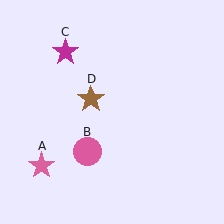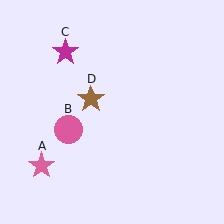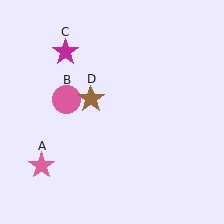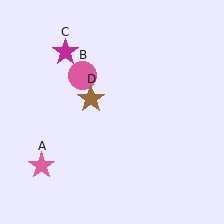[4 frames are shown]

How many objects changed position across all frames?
1 object changed position: pink circle (object B).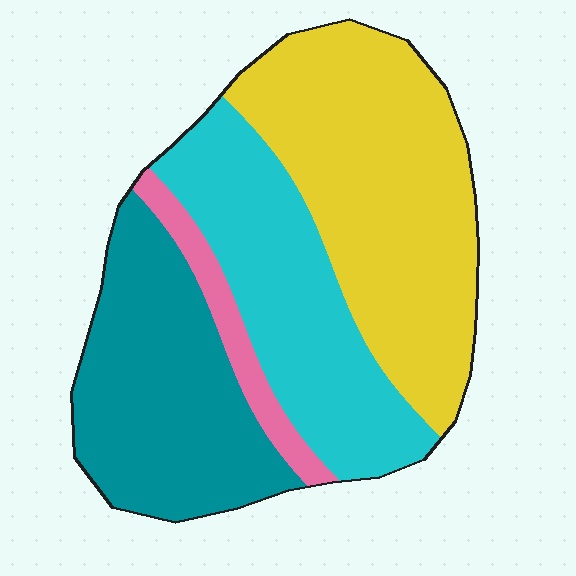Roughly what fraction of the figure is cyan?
Cyan covers roughly 25% of the figure.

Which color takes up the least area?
Pink, at roughly 5%.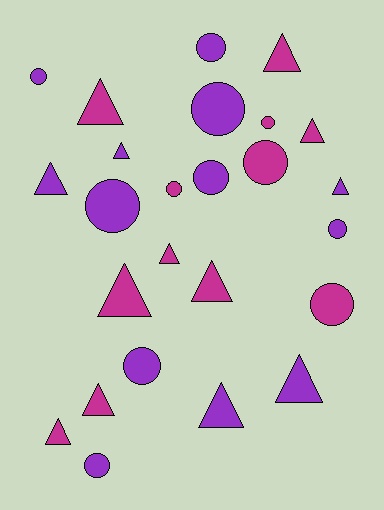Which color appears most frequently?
Purple, with 13 objects.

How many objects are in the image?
There are 25 objects.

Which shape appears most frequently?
Triangle, with 13 objects.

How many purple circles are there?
There are 8 purple circles.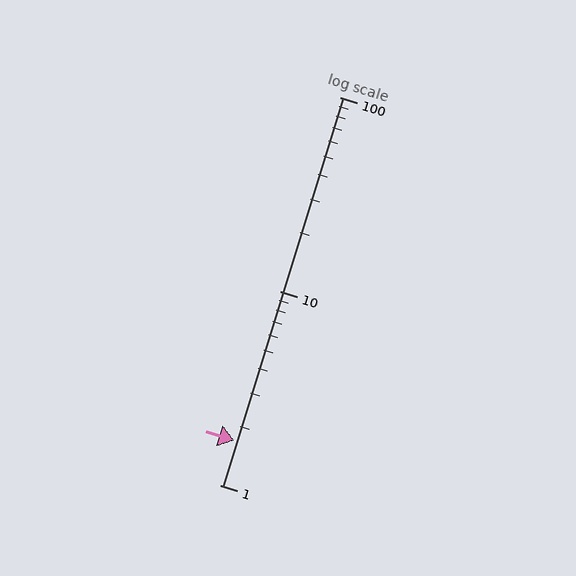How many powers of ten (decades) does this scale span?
The scale spans 2 decades, from 1 to 100.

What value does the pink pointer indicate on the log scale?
The pointer indicates approximately 1.7.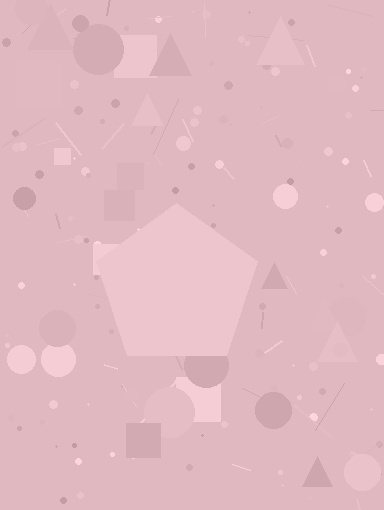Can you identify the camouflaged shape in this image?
The camouflaged shape is a pentagon.